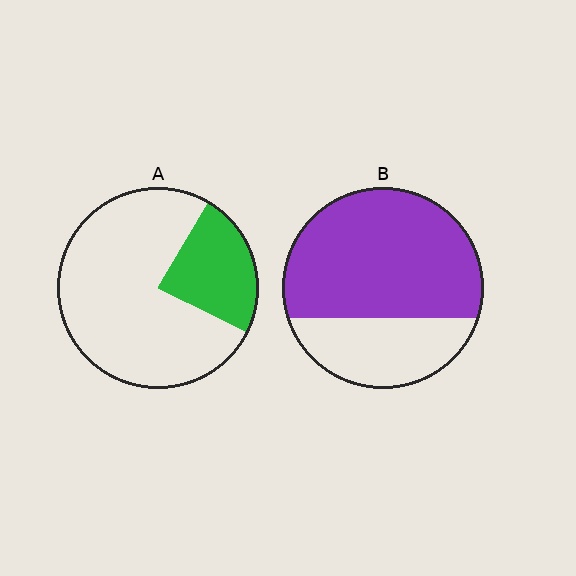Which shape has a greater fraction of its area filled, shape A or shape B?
Shape B.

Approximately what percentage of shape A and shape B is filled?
A is approximately 25% and B is approximately 70%.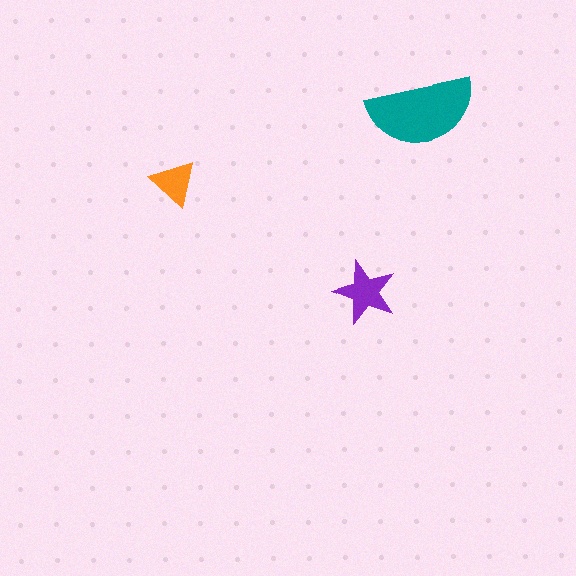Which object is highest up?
The teal semicircle is topmost.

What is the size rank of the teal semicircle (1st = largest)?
1st.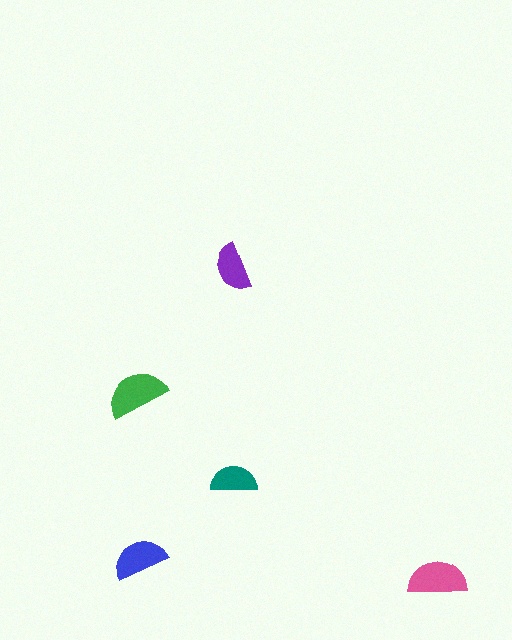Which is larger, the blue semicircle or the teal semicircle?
The blue one.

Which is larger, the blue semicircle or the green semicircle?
The green one.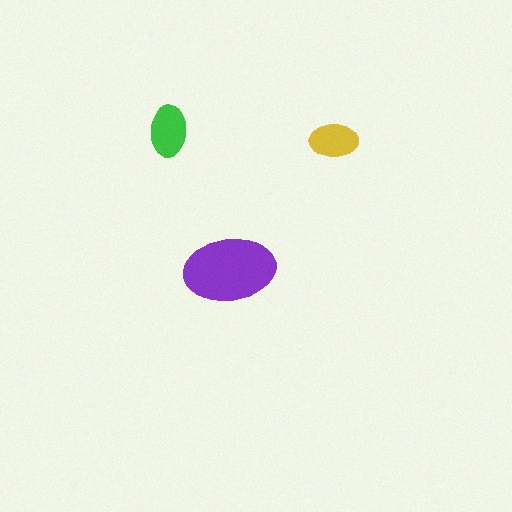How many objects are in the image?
There are 3 objects in the image.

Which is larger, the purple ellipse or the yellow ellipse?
The purple one.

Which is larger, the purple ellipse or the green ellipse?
The purple one.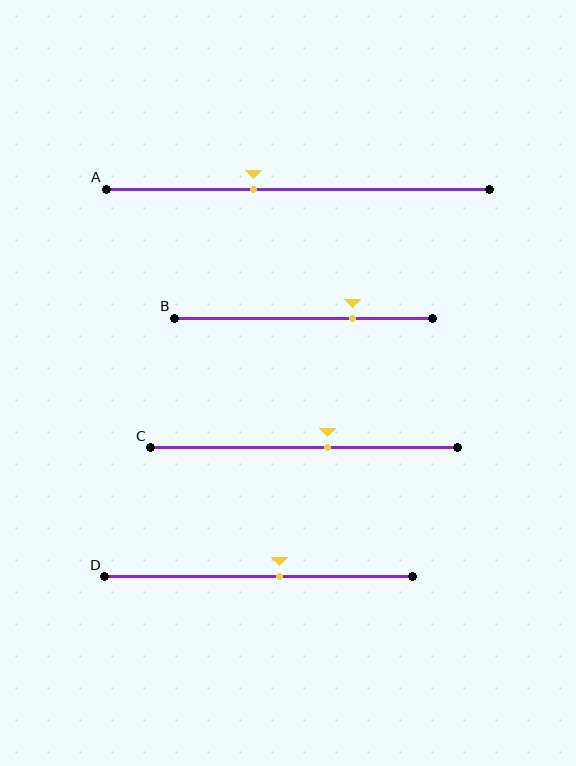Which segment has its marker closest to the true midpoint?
Segment D has its marker closest to the true midpoint.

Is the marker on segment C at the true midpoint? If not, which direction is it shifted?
No, the marker on segment C is shifted to the right by about 8% of the segment length.